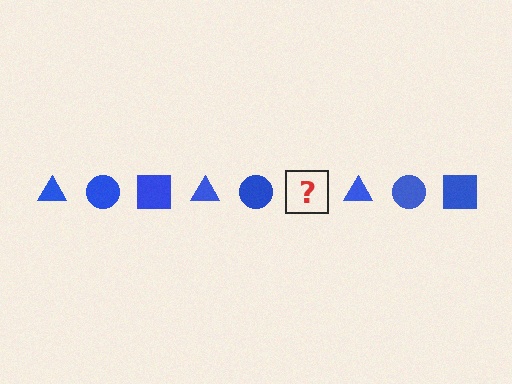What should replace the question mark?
The question mark should be replaced with a blue square.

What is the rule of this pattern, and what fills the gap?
The rule is that the pattern cycles through triangle, circle, square shapes in blue. The gap should be filled with a blue square.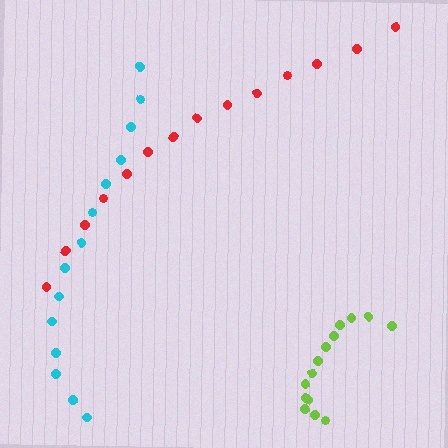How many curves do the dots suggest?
There are 3 distinct paths.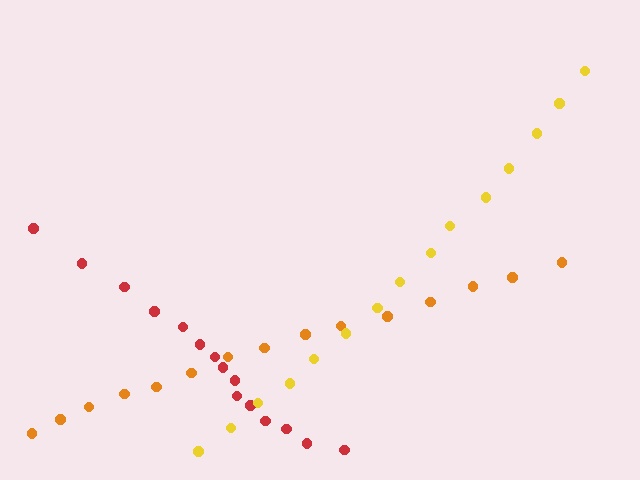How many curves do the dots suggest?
There are 3 distinct paths.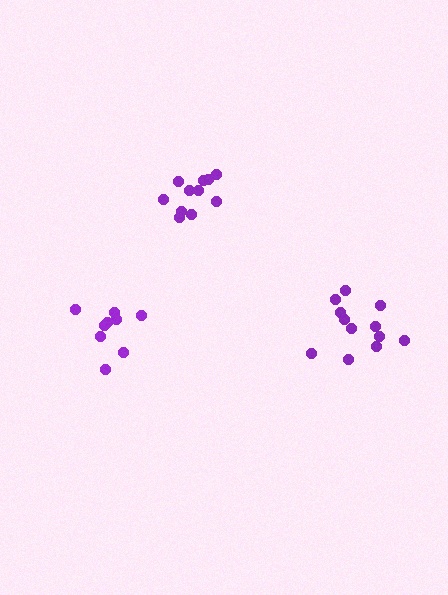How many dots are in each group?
Group 1: 12 dots, Group 2: 11 dots, Group 3: 9 dots (32 total).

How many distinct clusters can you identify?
There are 3 distinct clusters.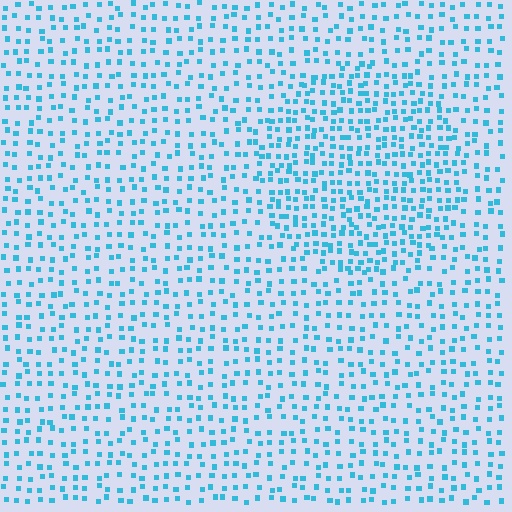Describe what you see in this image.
The image contains small cyan elements arranged at two different densities. A circle-shaped region is visible where the elements are more densely packed than the surrounding area.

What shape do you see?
I see a circle.